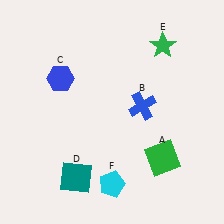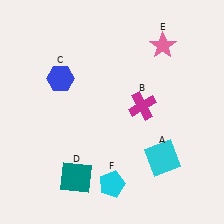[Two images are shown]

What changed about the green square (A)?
In Image 1, A is green. In Image 2, it changed to cyan.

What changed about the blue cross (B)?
In Image 1, B is blue. In Image 2, it changed to magenta.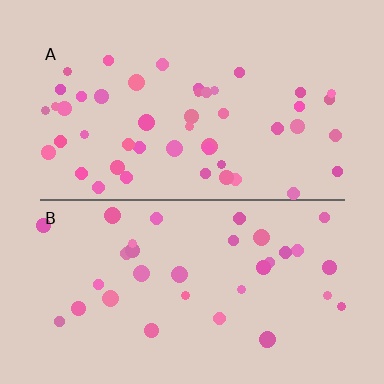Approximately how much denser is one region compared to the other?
Approximately 1.4× — region A over region B.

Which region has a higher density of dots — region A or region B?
A (the top).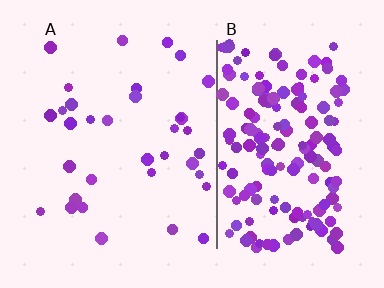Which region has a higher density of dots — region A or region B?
B (the right).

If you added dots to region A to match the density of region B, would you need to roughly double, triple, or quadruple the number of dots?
Approximately quadruple.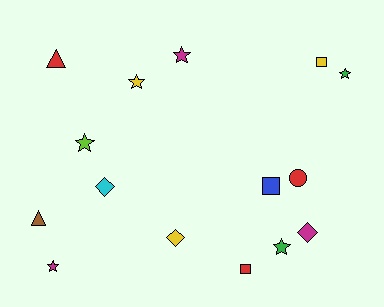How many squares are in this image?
There are 3 squares.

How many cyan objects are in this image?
There is 1 cyan object.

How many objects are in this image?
There are 15 objects.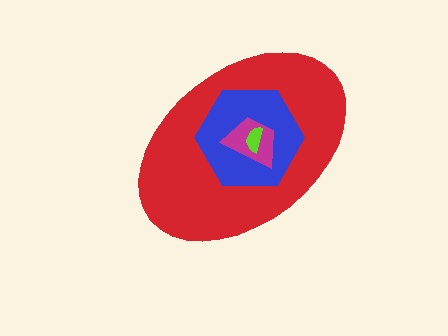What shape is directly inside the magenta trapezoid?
The lime semicircle.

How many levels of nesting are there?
4.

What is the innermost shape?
The lime semicircle.